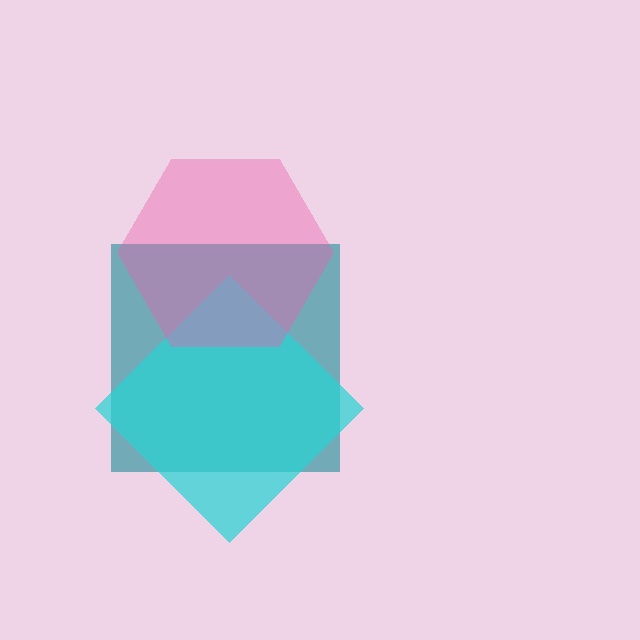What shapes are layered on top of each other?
The layered shapes are: a teal square, a cyan diamond, a pink hexagon.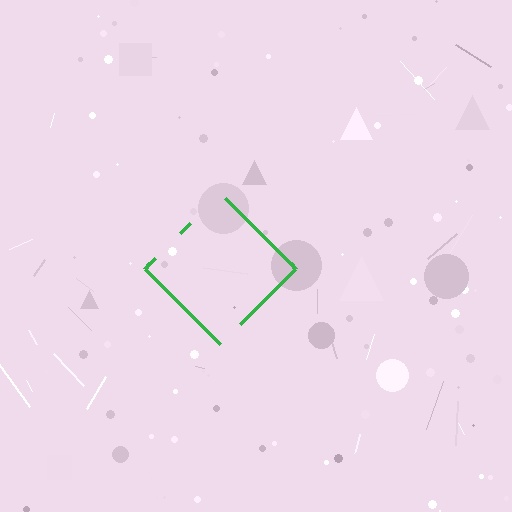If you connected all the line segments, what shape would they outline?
They would outline a diamond.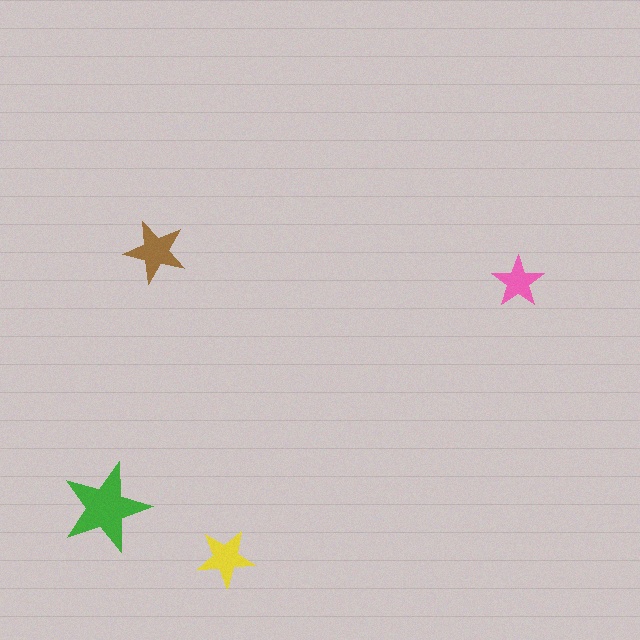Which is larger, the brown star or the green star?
The green one.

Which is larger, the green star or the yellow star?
The green one.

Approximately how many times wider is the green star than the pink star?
About 1.5 times wider.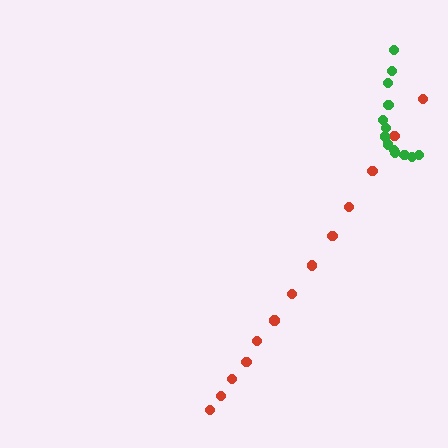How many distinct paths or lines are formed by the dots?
There are 2 distinct paths.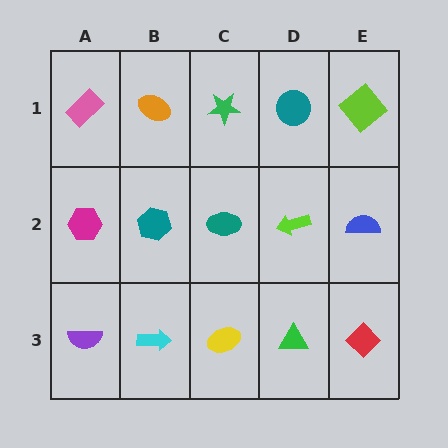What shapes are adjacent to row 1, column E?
A blue semicircle (row 2, column E), a teal circle (row 1, column D).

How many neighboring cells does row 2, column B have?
4.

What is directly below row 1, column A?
A magenta hexagon.